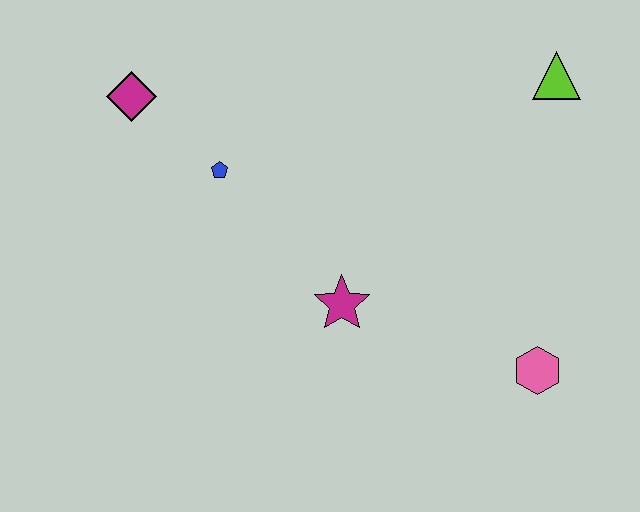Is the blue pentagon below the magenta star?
No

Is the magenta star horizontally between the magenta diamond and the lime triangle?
Yes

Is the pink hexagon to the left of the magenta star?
No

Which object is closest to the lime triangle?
The pink hexagon is closest to the lime triangle.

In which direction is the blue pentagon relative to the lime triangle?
The blue pentagon is to the left of the lime triangle.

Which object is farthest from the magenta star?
The lime triangle is farthest from the magenta star.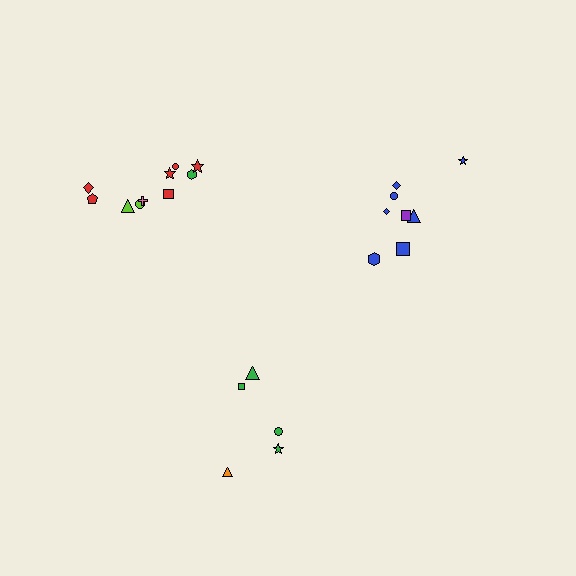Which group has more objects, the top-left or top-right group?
The top-left group.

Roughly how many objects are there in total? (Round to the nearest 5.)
Roughly 25 objects in total.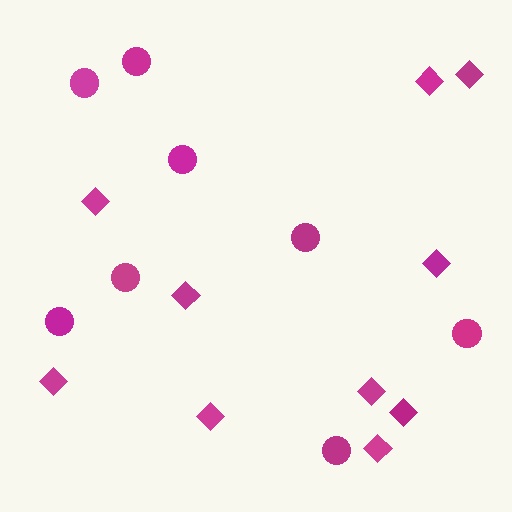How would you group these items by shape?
There are 2 groups: one group of diamonds (10) and one group of circles (8).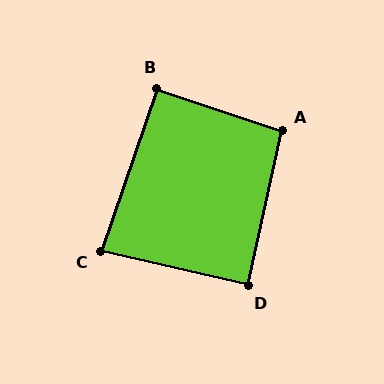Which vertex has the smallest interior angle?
C, at approximately 84 degrees.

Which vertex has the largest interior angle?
A, at approximately 96 degrees.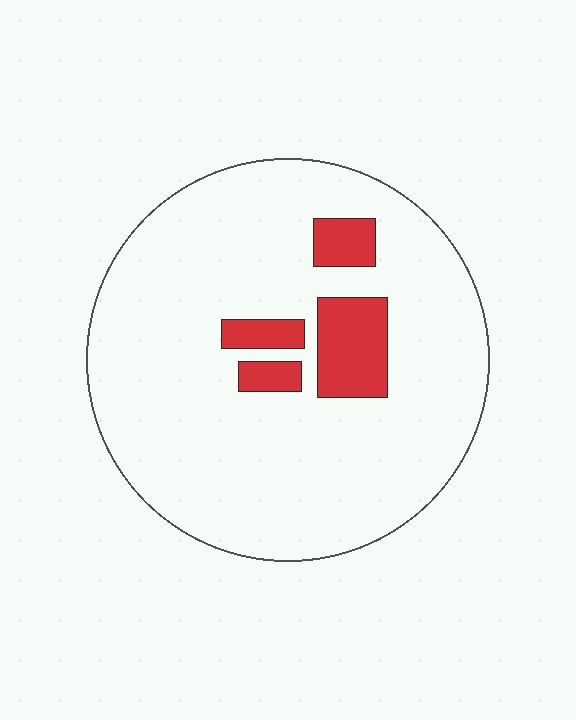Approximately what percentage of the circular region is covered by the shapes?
Approximately 10%.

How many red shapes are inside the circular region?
4.